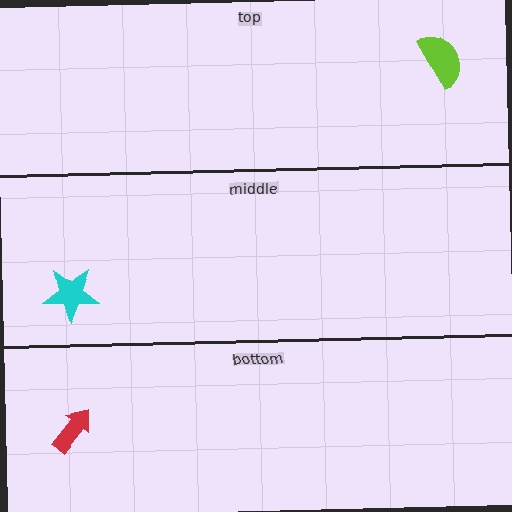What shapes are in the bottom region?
The red arrow.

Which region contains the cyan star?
The middle region.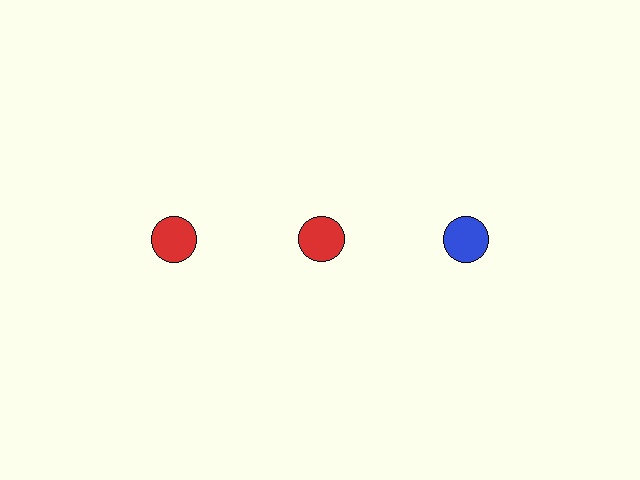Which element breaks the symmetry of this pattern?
The blue circle in the top row, center column breaks the symmetry. All other shapes are red circles.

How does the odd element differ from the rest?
It has a different color: blue instead of red.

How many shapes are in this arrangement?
There are 3 shapes arranged in a grid pattern.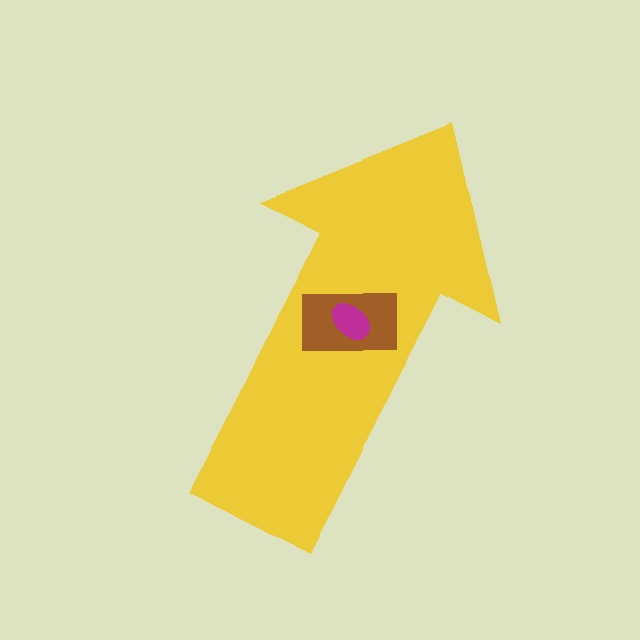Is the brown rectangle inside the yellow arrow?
Yes.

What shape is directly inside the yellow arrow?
The brown rectangle.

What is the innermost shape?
The magenta ellipse.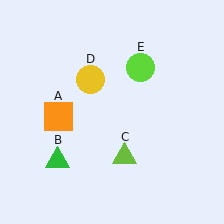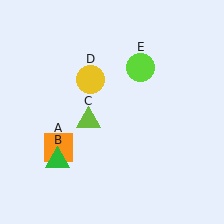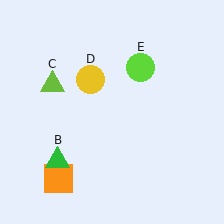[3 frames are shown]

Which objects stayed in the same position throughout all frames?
Green triangle (object B) and yellow circle (object D) and lime circle (object E) remained stationary.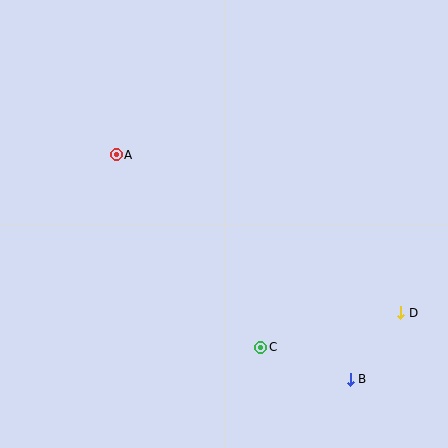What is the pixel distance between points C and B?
The distance between C and B is 95 pixels.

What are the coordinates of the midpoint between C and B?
The midpoint between C and B is at (305, 363).